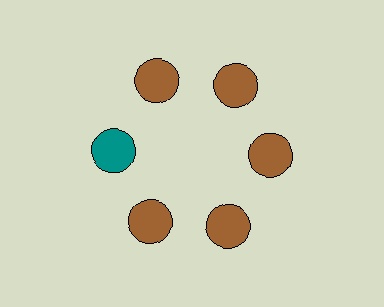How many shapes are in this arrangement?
There are 6 shapes arranged in a ring pattern.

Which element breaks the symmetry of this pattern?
The teal circle at roughly the 9 o'clock position breaks the symmetry. All other shapes are brown circles.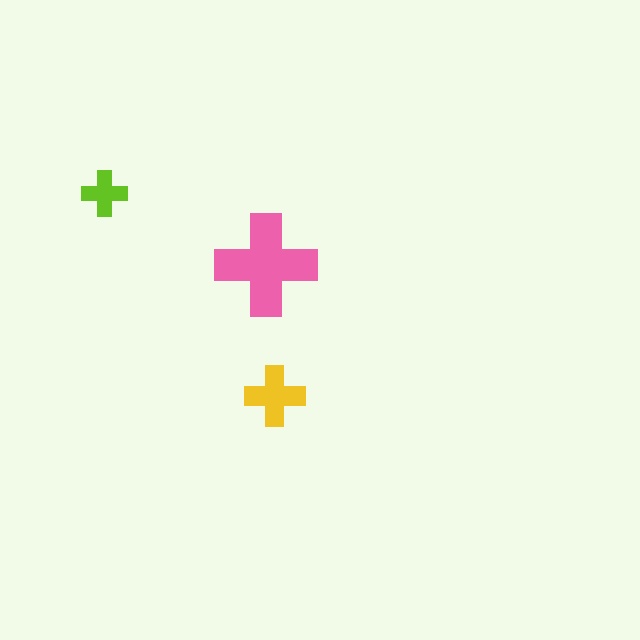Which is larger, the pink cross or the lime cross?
The pink one.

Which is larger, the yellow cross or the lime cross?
The yellow one.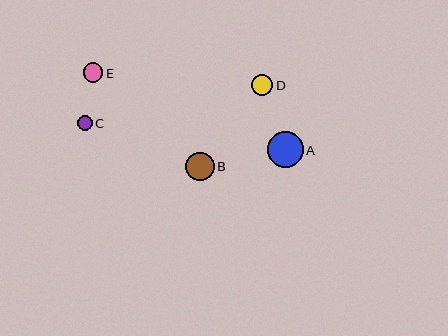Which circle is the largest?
Circle A is the largest with a size of approximately 35 pixels.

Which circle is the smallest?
Circle C is the smallest with a size of approximately 15 pixels.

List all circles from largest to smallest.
From largest to smallest: A, B, D, E, C.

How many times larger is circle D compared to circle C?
Circle D is approximately 1.4 times the size of circle C.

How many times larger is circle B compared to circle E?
Circle B is approximately 1.4 times the size of circle E.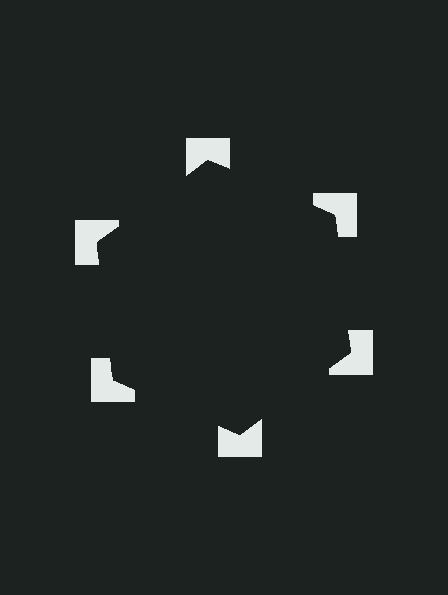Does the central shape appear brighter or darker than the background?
It typically appears slightly darker than the background, even though no actual brightness change is drawn.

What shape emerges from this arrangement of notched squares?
An illusory hexagon — its edges are inferred from the aligned wedge cuts in the notched squares, not physically drawn.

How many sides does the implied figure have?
6 sides.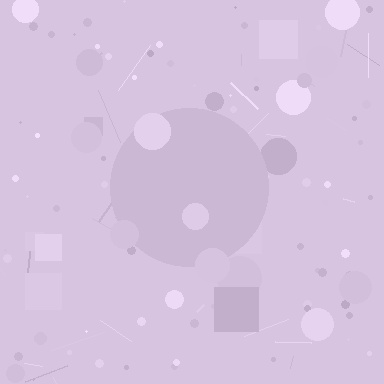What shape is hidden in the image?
A circle is hidden in the image.